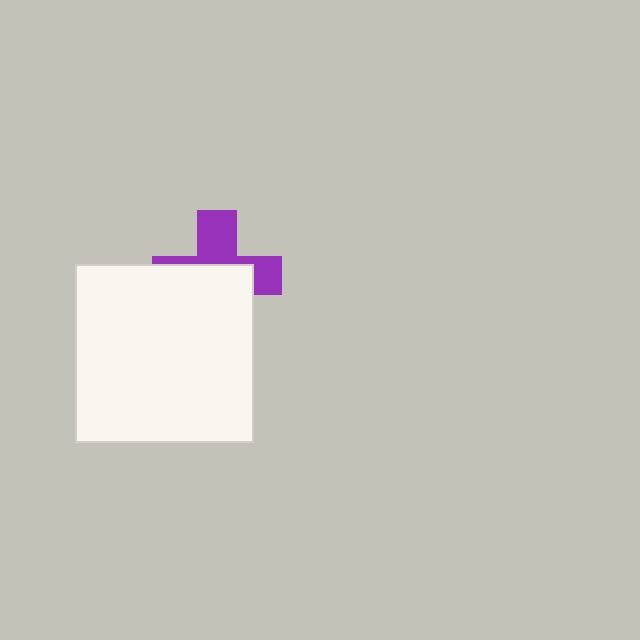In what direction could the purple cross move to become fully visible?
The purple cross could move up. That would shift it out from behind the white square entirely.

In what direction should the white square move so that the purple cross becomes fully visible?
The white square should move down. That is the shortest direction to clear the overlap and leave the purple cross fully visible.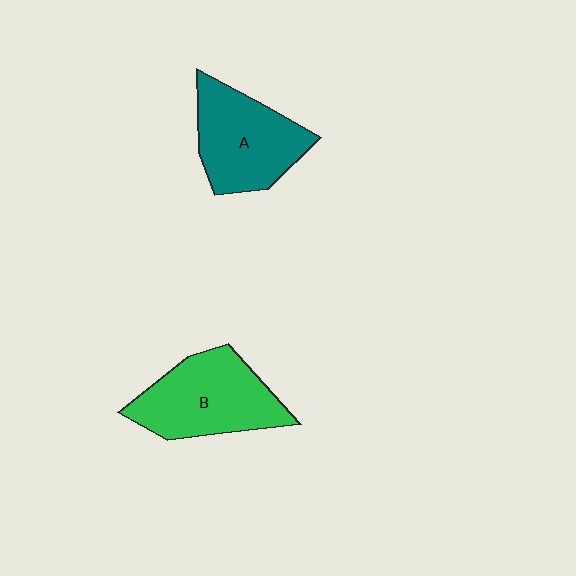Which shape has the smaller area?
Shape A (teal).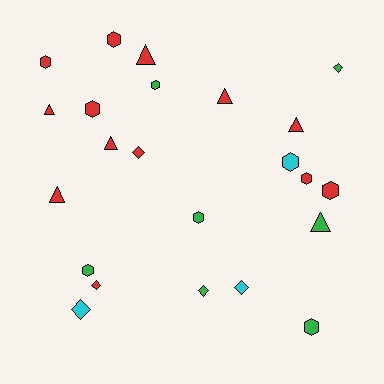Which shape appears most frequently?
Hexagon, with 10 objects.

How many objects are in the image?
There are 23 objects.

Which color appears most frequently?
Red, with 13 objects.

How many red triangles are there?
There are 6 red triangles.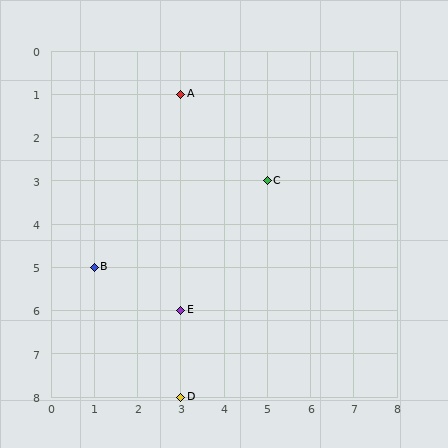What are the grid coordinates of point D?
Point D is at grid coordinates (3, 8).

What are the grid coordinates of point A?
Point A is at grid coordinates (3, 1).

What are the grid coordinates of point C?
Point C is at grid coordinates (5, 3).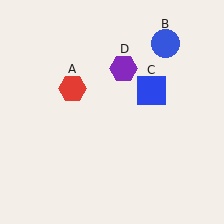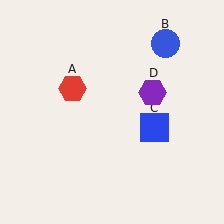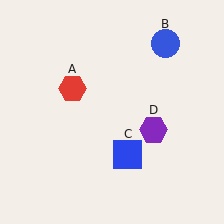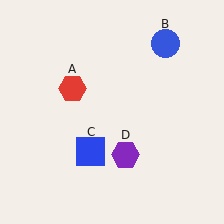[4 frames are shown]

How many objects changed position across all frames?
2 objects changed position: blue square (object C), purple hexagon (object D).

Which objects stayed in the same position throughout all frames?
Red hexagon (object A) and blue circle (object B) remained stationary.